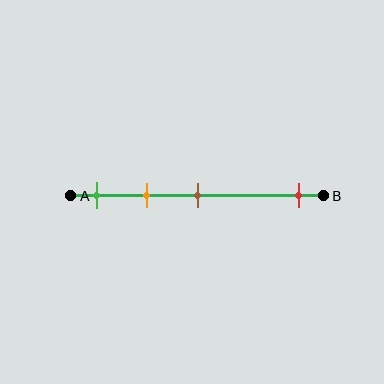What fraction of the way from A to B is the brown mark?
The brown mark is approximately 50% (0.5) of the way from A to B.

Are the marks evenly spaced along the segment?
No, the marks are not evenly spaced.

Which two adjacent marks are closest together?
The green and orange marks are the closest adjacent pair.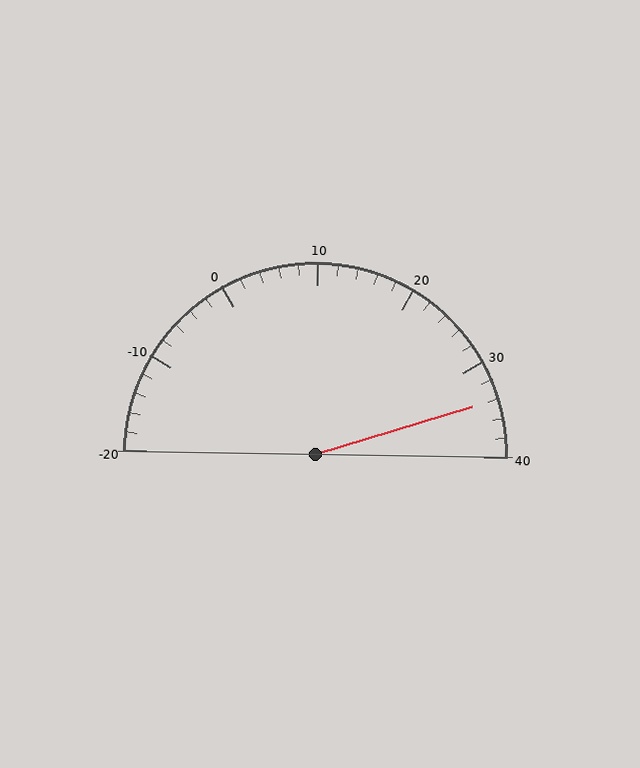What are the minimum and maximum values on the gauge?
The gauge ranges from -20 to 40.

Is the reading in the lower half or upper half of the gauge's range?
The reading is in the upper half of the range (-20 to 40).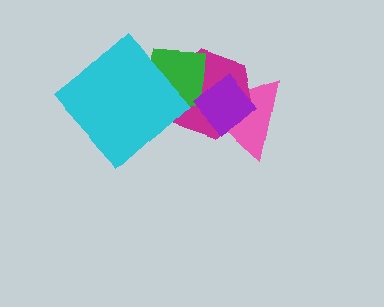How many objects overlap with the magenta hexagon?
3 objects overlap with the magenta hexagon.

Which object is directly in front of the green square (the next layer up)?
The purple diamond is directly in front of the green square.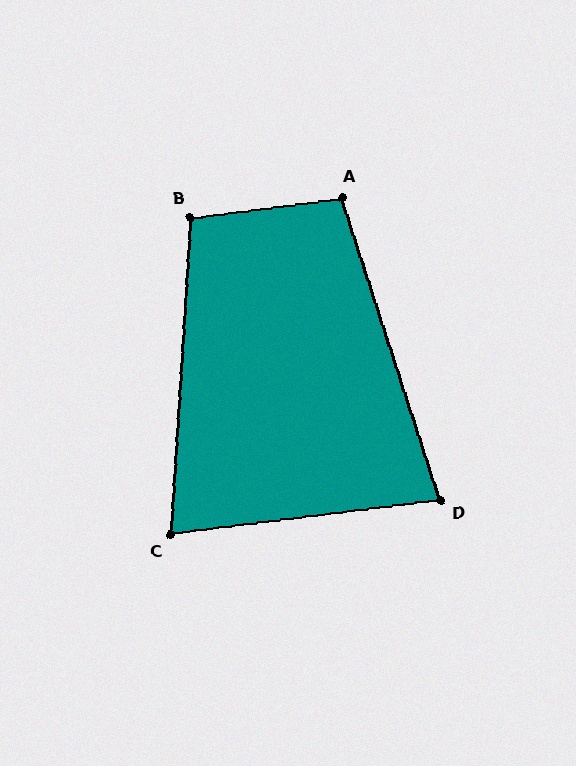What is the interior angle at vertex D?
Approximately 79 degrees (acute).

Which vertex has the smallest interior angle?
C, at approximately 79 degrees.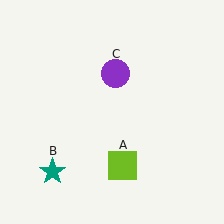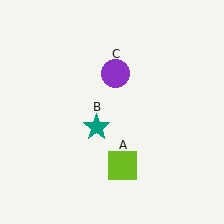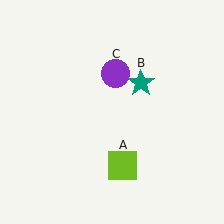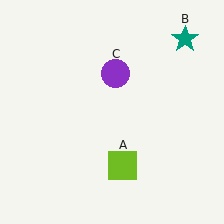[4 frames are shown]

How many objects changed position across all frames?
1 object changed position: teal star (object B).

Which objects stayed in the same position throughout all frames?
Lime square (object A) and purple circle (object C) remained stationary.